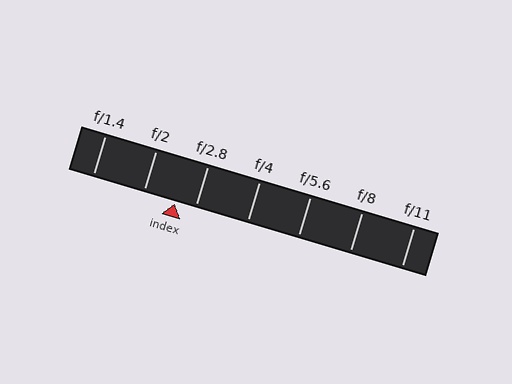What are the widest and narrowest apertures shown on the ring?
The widest aperture shown is f/1.4 and the narrowest is f/11.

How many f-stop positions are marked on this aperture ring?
There are 7 f-stop positions marked.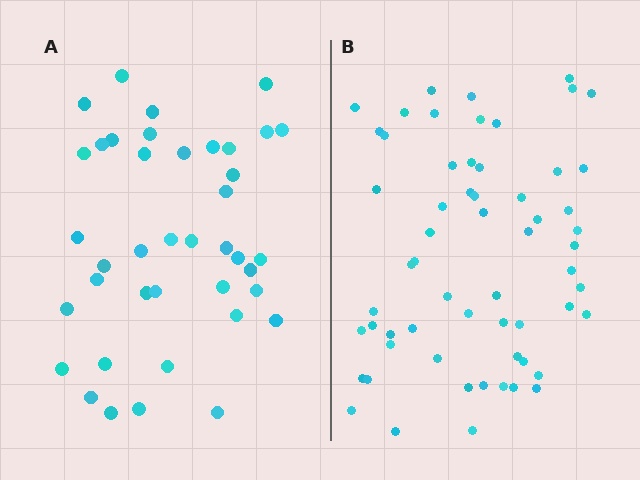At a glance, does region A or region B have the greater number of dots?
Region B (the right region) has more dots.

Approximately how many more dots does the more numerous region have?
Region B has approximately 20 more dots than region A.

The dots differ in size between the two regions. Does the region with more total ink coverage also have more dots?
No. Region A has more total ink coverage because its dots are larger, but region B actually contains more individual dots. Total area can be misleading — the number of items is what matters here.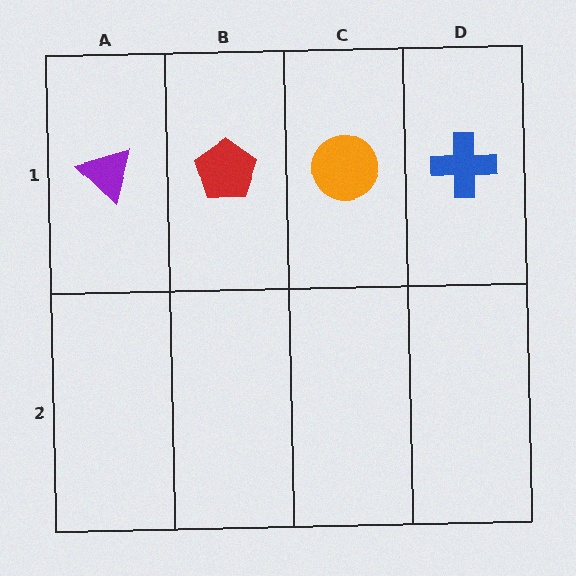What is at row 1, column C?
An orange circle.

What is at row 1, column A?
A purple triangle.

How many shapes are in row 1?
4 shapes.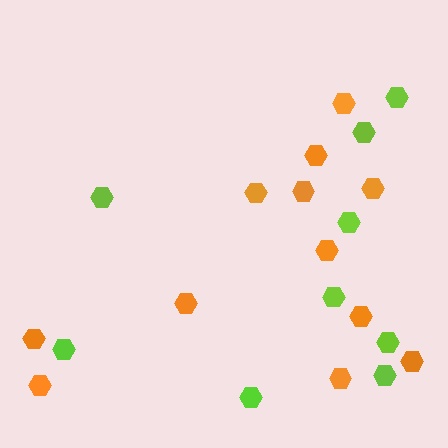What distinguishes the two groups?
There are 2 groups: one group of orange hexagons (12) and one group of lime hexagons (9).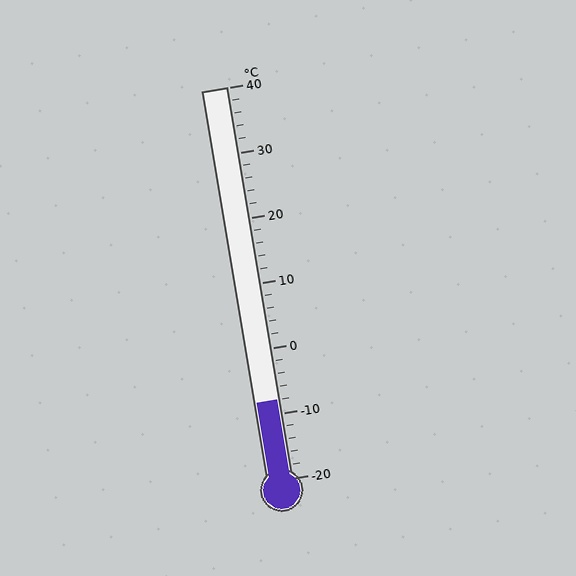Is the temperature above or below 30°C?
The temperature is below 30°C.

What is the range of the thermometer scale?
The thermometer scale ranges from -20°C to 40°C.